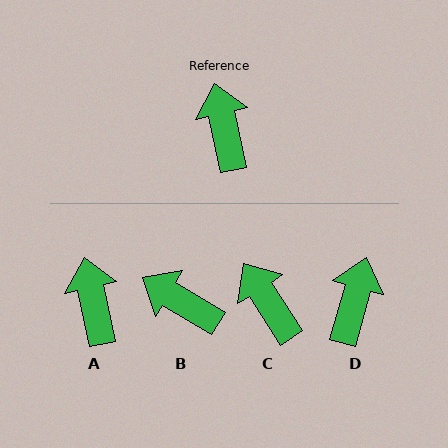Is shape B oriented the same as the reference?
No, it is off by about 47 degrees.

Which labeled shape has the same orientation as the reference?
A.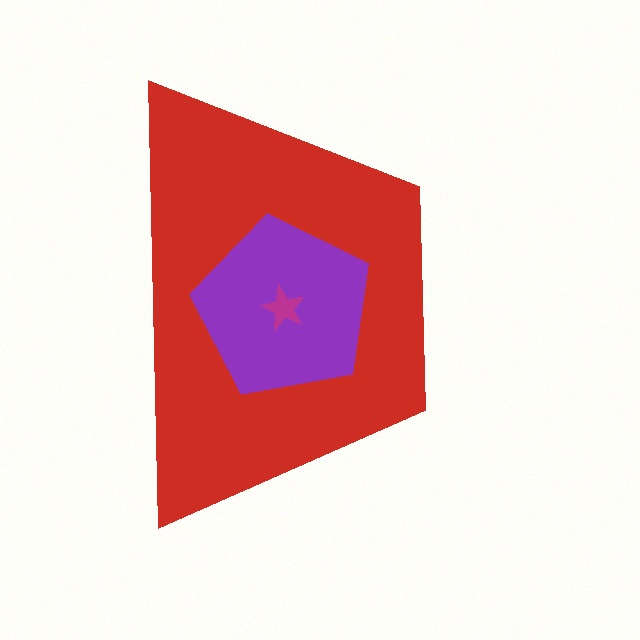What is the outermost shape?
The red trapezoid.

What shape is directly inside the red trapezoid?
The purple pentagon.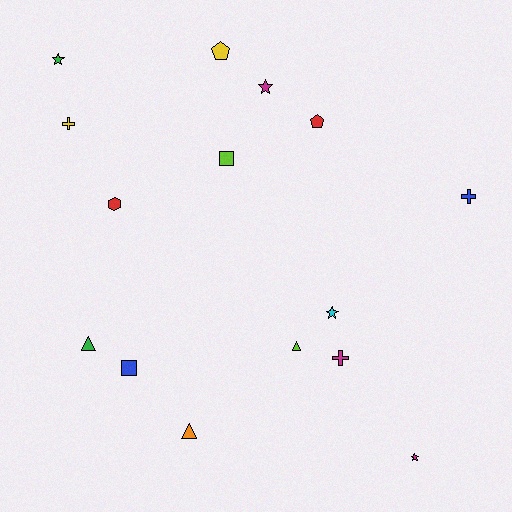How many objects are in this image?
There are 15 objects.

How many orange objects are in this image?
There is 1 orange object.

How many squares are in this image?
There are 2 squares.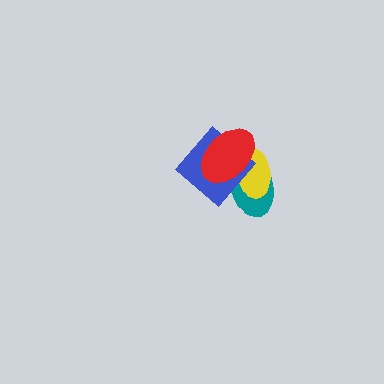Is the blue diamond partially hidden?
Yes, it is partially covered by another shape.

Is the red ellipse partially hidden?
No, no other shape covers it.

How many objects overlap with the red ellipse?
3 objects overlap with the red ellipse.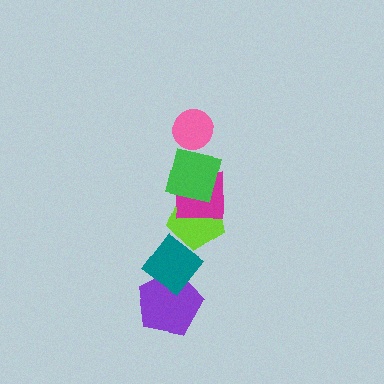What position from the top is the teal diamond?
The teal diamond is 5th from the top.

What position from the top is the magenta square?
The magenta square is 3rd from the top.